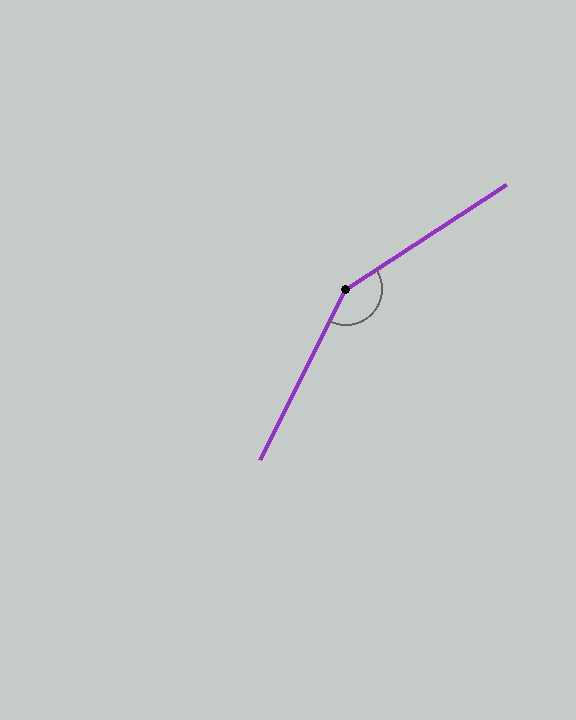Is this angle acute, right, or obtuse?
It is obtuse.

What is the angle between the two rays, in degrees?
Approximately 150 degrees.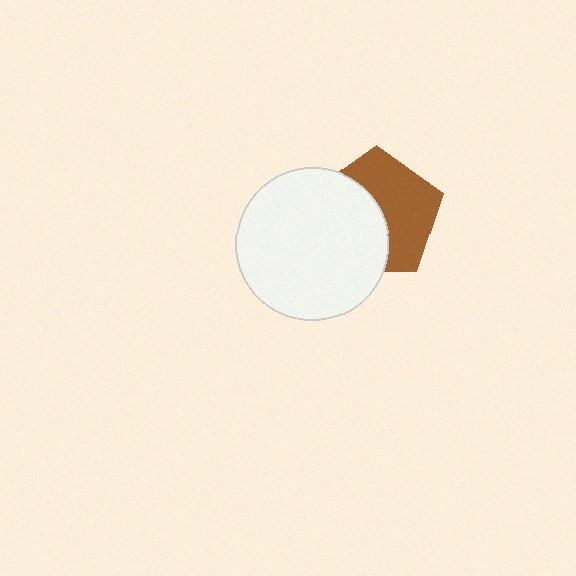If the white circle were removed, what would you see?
You would see the complete brown pentagon.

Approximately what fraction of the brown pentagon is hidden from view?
Roughly 48% of the brown pentagon is hidden behind the white circle.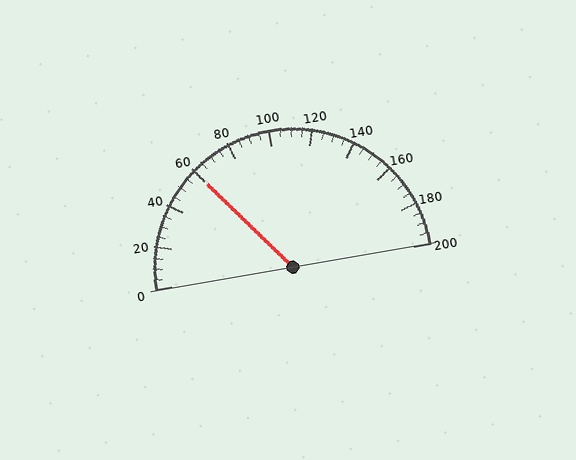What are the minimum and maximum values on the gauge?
The gauge ranges from 0 to 200.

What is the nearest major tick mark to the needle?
The nearest major tick mark is 60.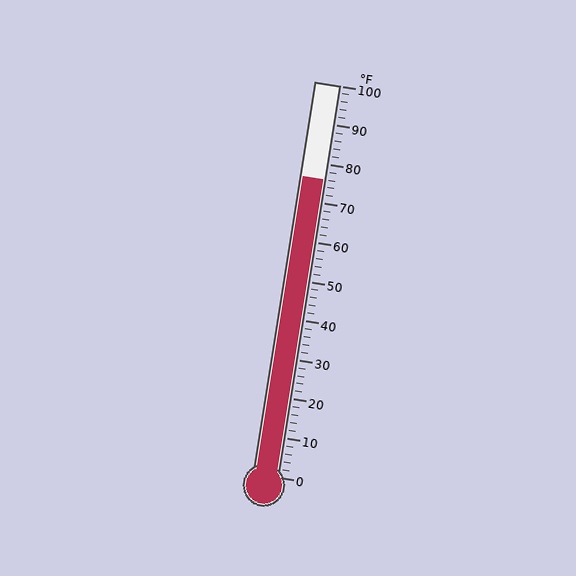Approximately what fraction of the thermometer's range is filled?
The thermometer is filled to approximately 75% of its range.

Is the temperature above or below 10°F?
The temperature is above 10°F.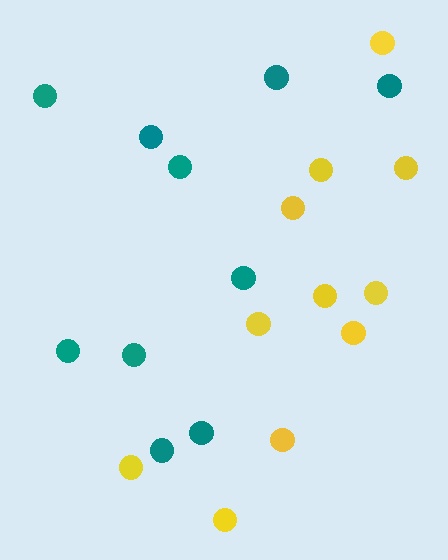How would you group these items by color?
There are 2 groups: one group of yellow circles (11) and one group of teal circles (10).